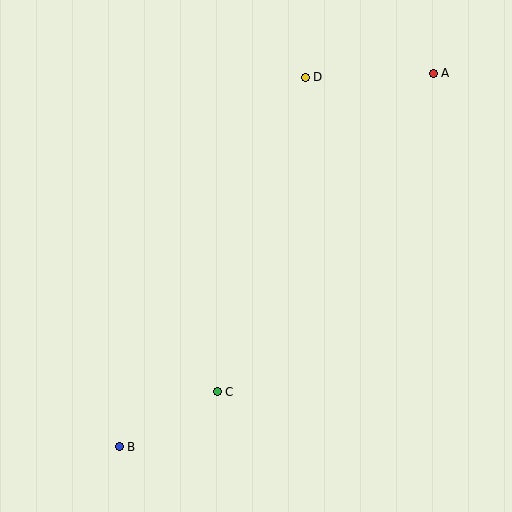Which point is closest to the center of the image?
Point C at (217, 392) is closest to the center.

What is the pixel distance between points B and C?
The distance between B and C is 113 pixels.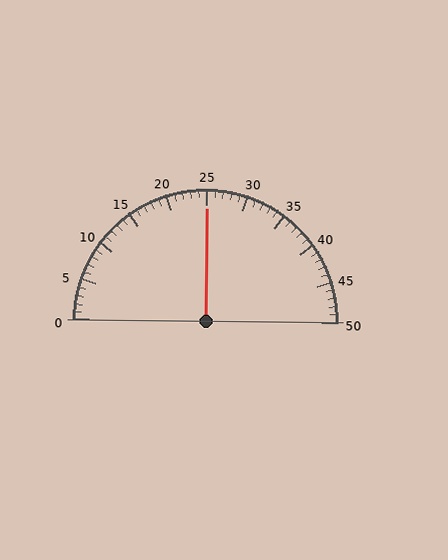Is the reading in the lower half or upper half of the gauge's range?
The reading is in the upper half of the range (0 to 50).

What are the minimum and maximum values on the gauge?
The gauge ranges from 0 to 50.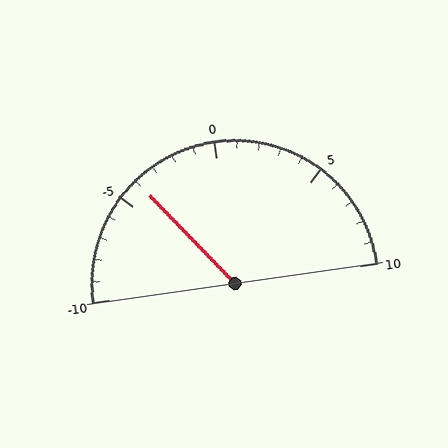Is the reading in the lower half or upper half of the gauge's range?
The reading is in the lower half of the range (-10 to 10).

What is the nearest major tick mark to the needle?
The nearest major tick mark is -5.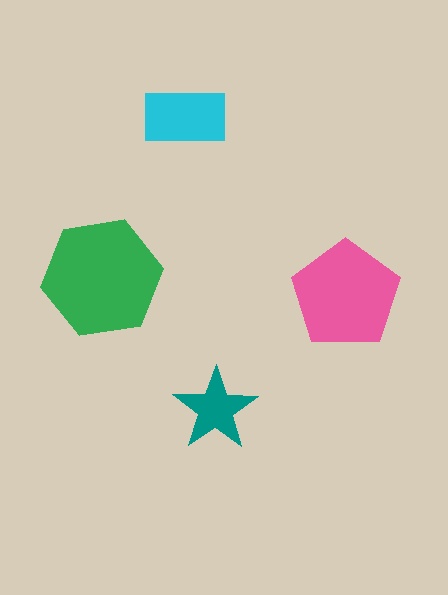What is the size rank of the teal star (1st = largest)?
4th.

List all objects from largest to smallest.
The green hexagon, the pink pentagon, the cyan rectangle, the teal star.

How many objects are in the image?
There are 4 objects in the image.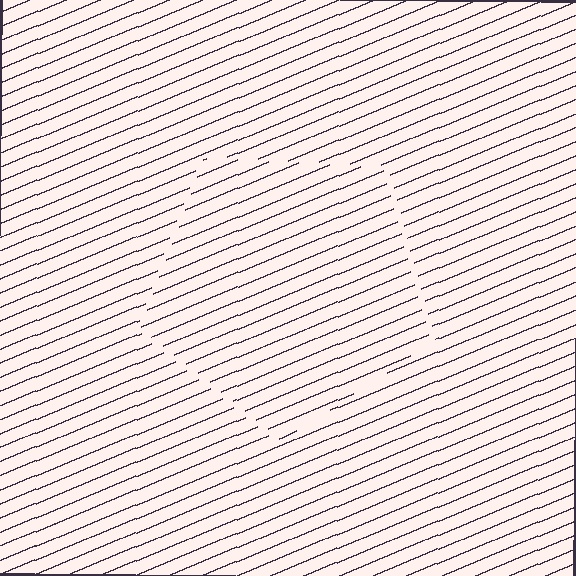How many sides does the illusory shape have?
5 sides — the line-ends trace a pentagon.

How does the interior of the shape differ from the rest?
The interior of the shape contains the same grating, shifted by half a period — the contour is defined by the phase discontinuity where line-ends from the inner and outer gratings abut.